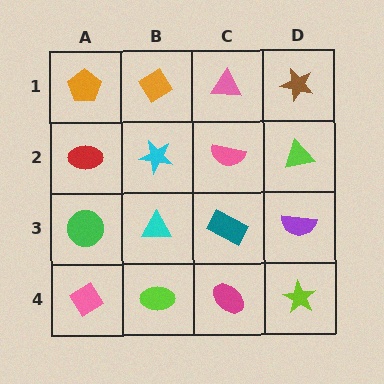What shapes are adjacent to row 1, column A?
A red ellipse (row 2, column A), an orange diamond (row 1, column B).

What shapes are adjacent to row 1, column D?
A lime triangle (row 2, column D), a pink triangle (row 1, column C).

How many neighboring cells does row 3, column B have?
4.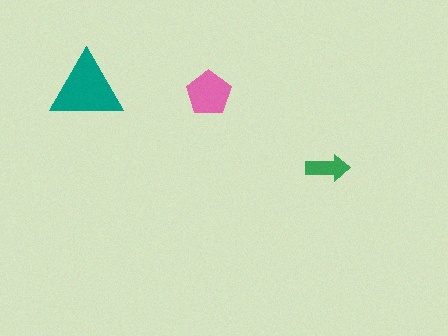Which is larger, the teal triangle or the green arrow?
The teal triangle.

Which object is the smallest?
The green arrow.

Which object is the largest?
The teal triangle.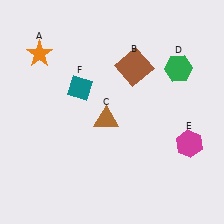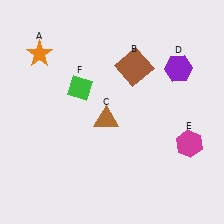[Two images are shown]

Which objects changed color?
D changed from green to purple. F changed from teal to green.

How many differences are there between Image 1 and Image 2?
There are 2 differences between the two images.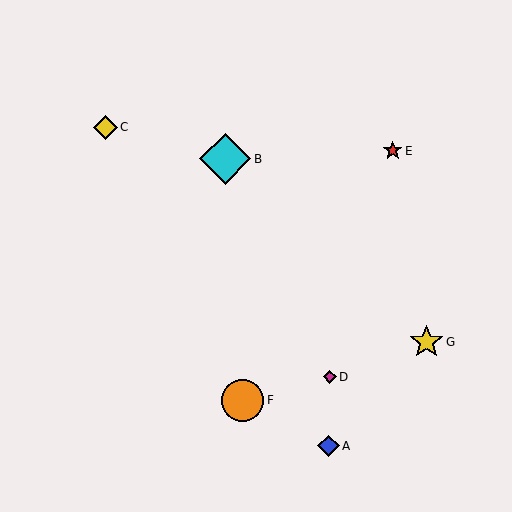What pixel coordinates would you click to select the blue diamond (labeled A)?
Click at (328, 446) to select the blue diamond A.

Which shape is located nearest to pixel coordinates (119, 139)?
The yellow diamond (labeled C) at (105, 127) is nearest to that location.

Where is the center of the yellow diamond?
The center of the yellow diamond is at (105, 127).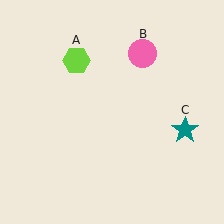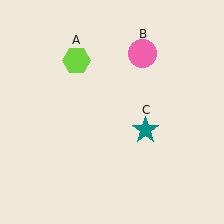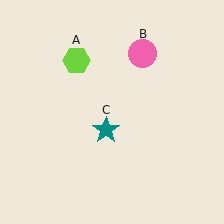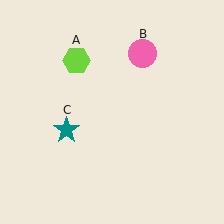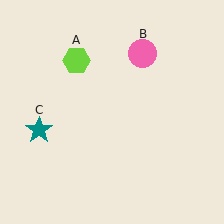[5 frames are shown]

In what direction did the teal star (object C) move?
The teal star (object C) moved left.